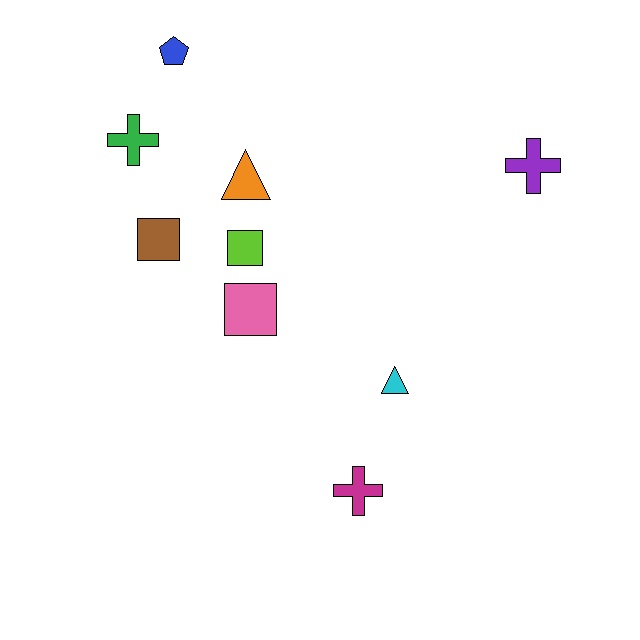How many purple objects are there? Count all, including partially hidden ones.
There is 1 purple object.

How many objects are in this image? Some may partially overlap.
There are 9 objects.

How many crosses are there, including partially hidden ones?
There are 3 crosses.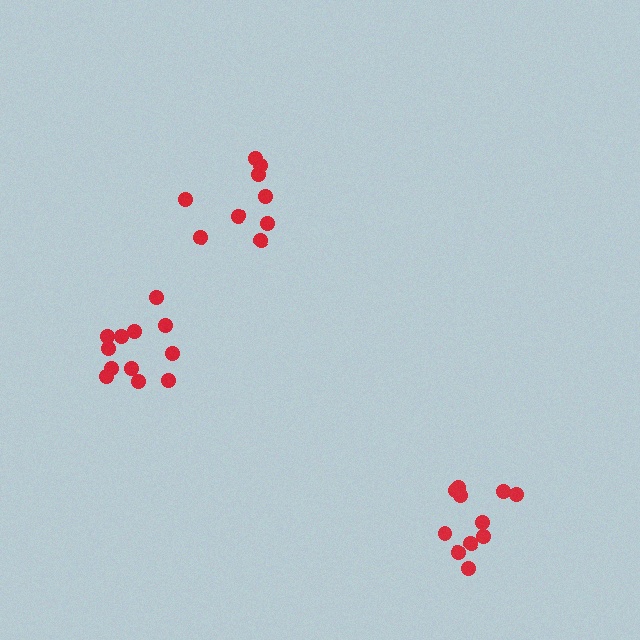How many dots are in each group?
Group 1: 12 dots, Group 2: 9 dots, Group 3: 12 dots (33 total).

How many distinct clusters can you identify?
There are 3 distinct clusters.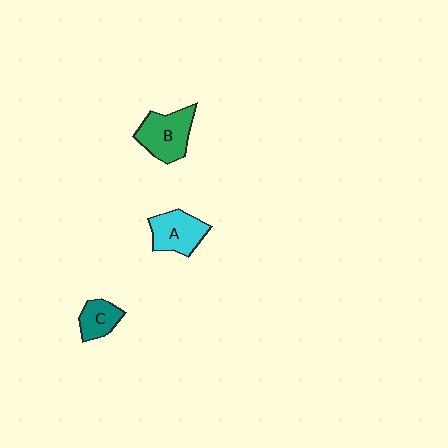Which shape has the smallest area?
Shape C (teal).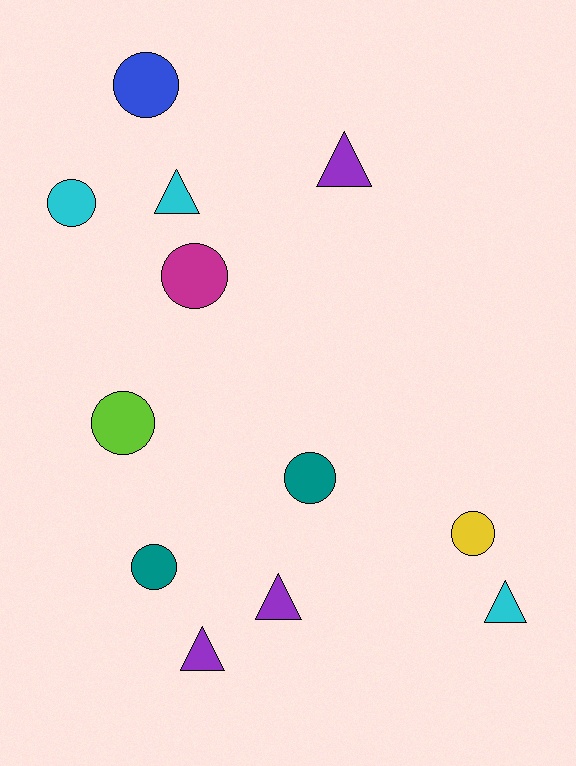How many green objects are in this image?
There are no green objects.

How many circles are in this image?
There are 7 circles.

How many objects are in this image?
There are 12 objects.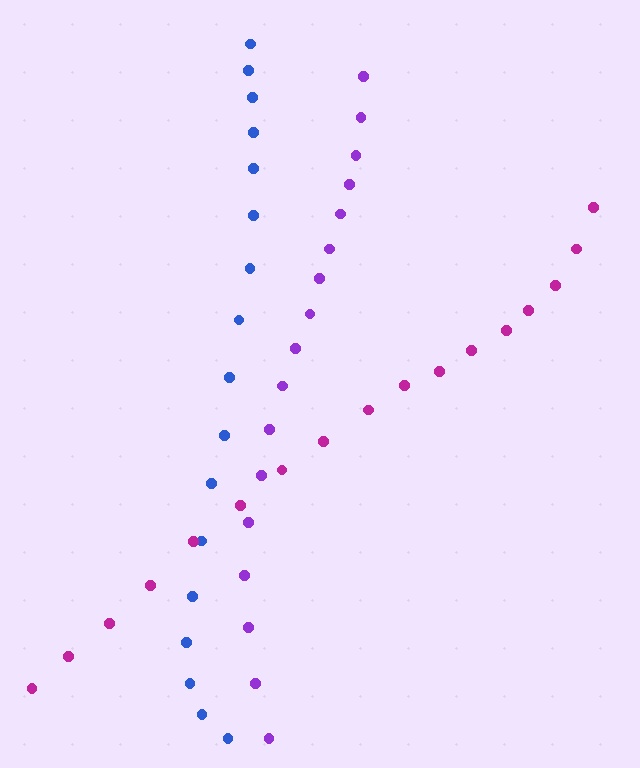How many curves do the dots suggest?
There are 3 distinct paths.